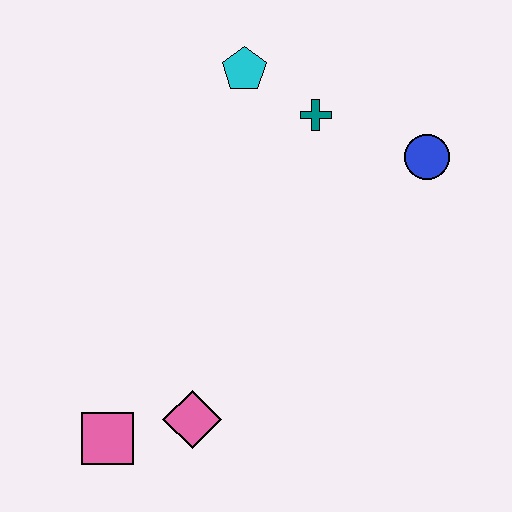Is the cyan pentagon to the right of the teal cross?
No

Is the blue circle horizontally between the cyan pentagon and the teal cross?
No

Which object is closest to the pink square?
The pink diamond is closest to the pink square.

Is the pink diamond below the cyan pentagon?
Yes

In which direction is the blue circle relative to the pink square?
The blue circle is to the right of the pink square.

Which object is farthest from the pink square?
The blue circle is farthest from the pink square.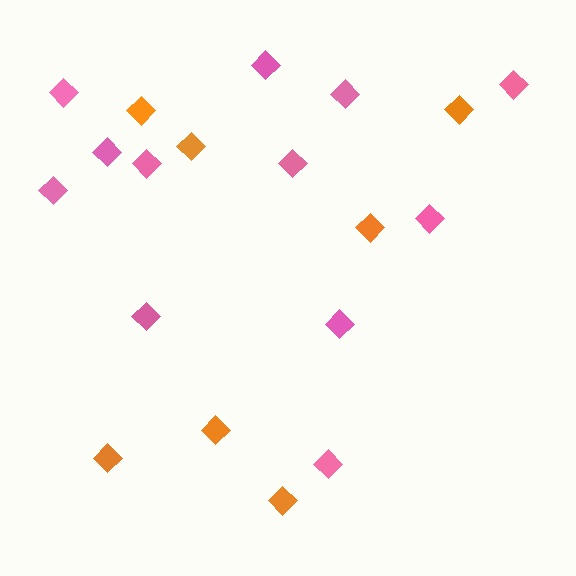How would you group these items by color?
There are 2 groups: one group of pink diamonds (12) and one group of orange diamonds (7).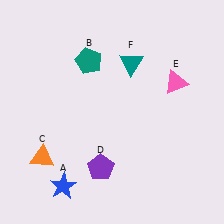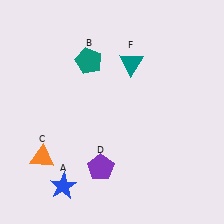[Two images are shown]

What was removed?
The pink triangle (E) was removed in Image 2.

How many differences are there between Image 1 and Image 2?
There is 1 difference between the two images.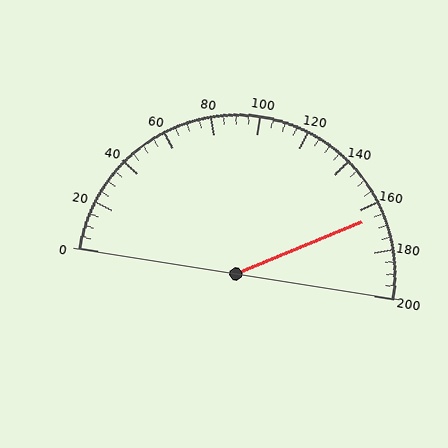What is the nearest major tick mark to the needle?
The nearest major tick mark is 160.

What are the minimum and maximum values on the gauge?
The gauge ranges from 0 to 200.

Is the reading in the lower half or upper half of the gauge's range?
The reading is in the upper half of the range (0 to 200).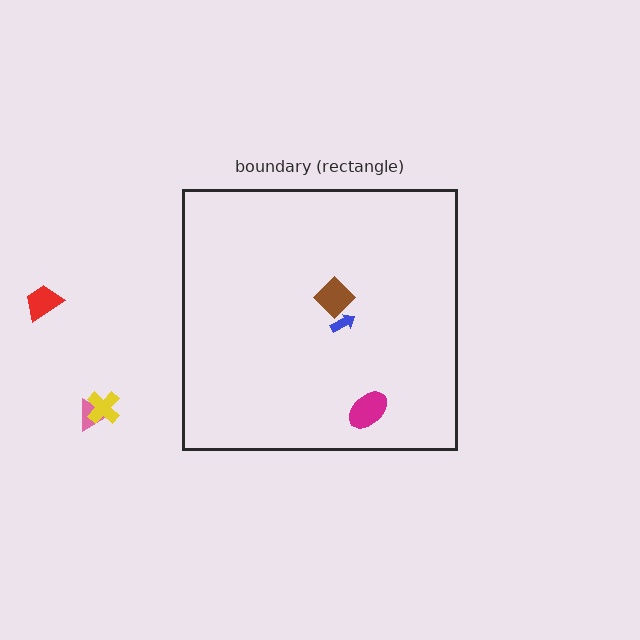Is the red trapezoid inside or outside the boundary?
Outside.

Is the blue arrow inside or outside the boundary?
Inside.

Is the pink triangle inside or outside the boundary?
Outside.